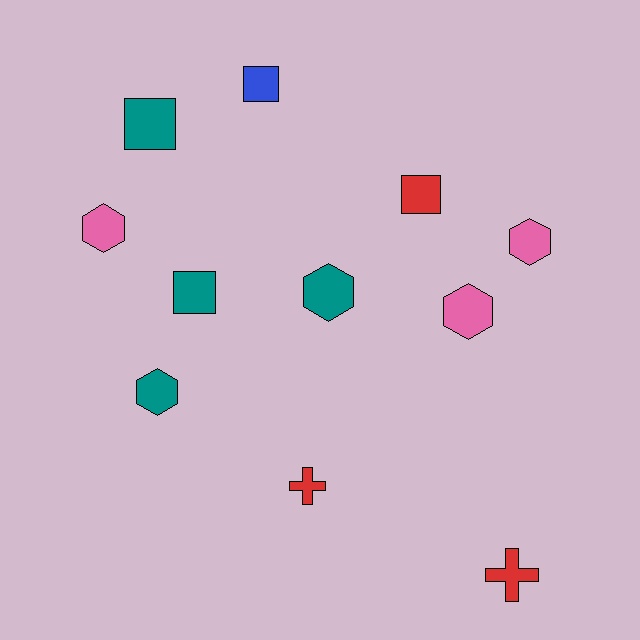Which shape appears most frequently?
Hexagon, with 5 objects.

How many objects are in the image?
There are 11 objects.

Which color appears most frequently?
Teal, with 4 objects.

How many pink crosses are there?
There are no pink crosses.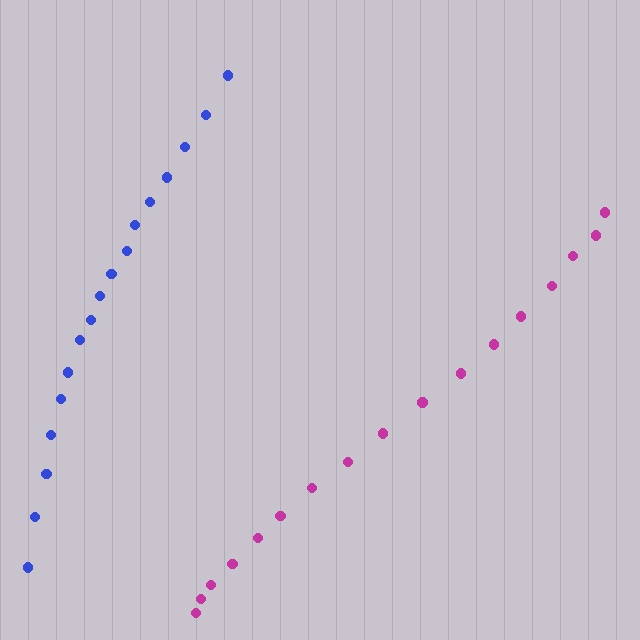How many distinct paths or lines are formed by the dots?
There are 2 distinct paths.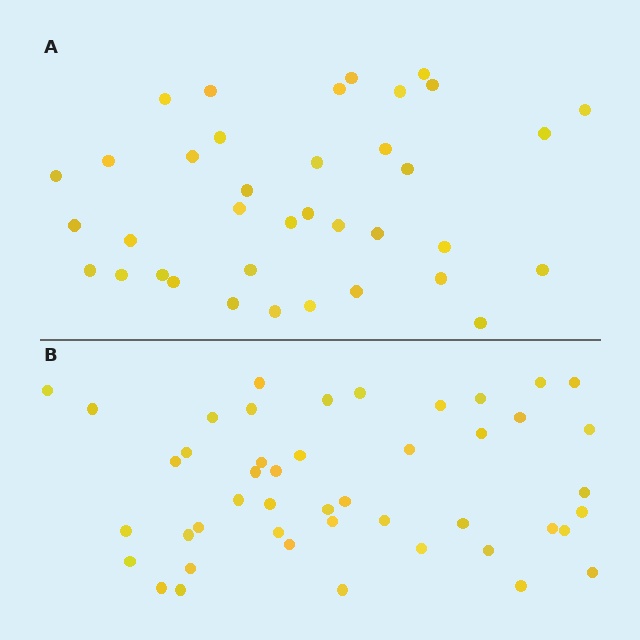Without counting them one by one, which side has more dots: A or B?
Region B (the bottom region) has more dots.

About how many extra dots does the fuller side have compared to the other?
Region B has roughly 8 or so more dots than region A.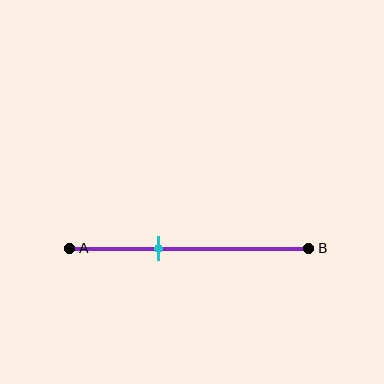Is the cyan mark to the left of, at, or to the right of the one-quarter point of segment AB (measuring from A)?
The cyan mark is to the right of the one-quarter point of segment AB.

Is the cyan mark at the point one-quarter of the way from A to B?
No, the mark is at about 35% from A, not at the 25% one-quarter point.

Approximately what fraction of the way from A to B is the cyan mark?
The cyan mark is approximately 35% of the way from A to B.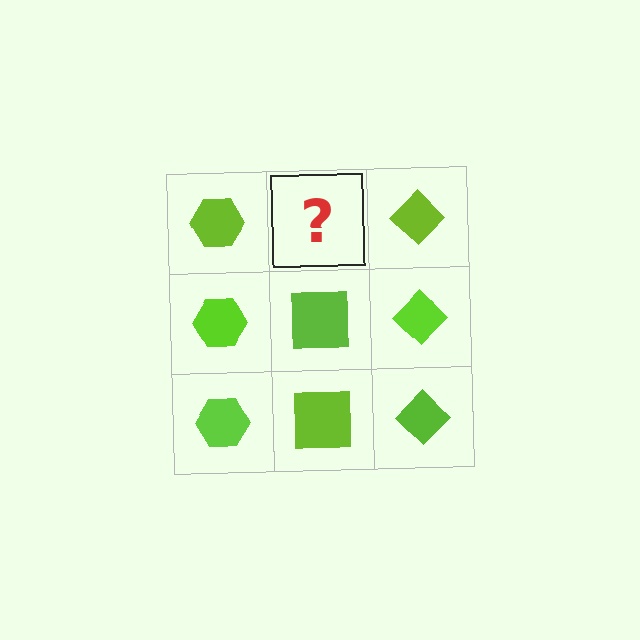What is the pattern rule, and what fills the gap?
The rule is that each column has a consistent shape. The gap should be filled with a lime square.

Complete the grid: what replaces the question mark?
The question mark should be replaced with a lime square.